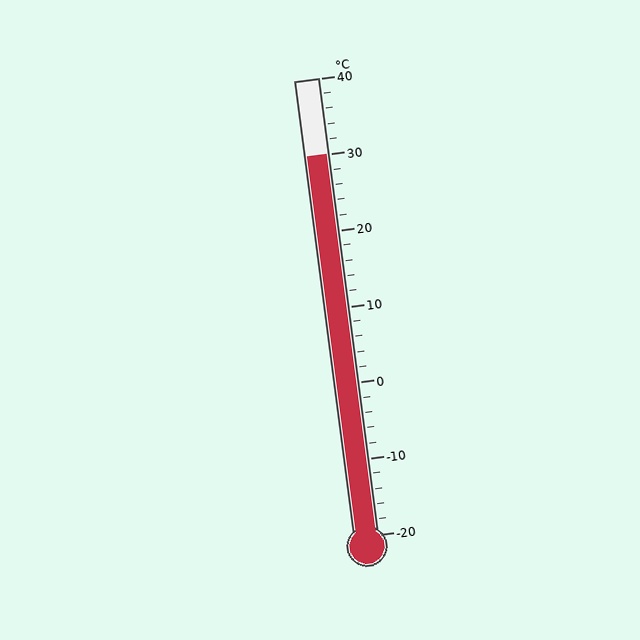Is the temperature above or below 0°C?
The temperature is above 0°C.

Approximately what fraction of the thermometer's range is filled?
The thermometer is filled to approximately 85% of its range.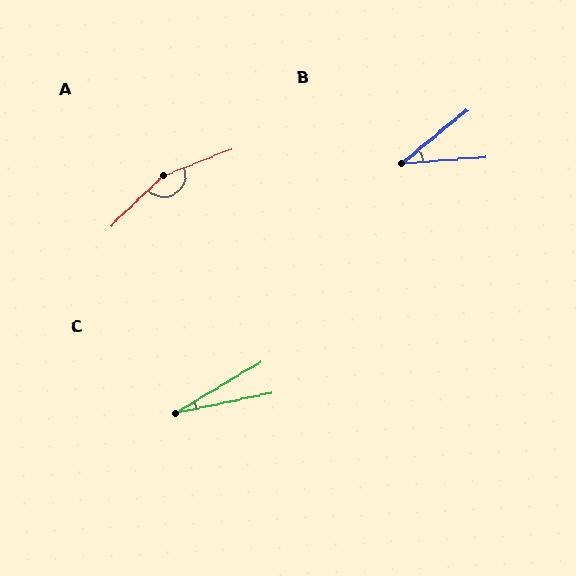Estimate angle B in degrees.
Approximately 35 degrees.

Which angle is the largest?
A, at approximately 158 degrees.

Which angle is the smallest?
C, at approximately 19 degrees.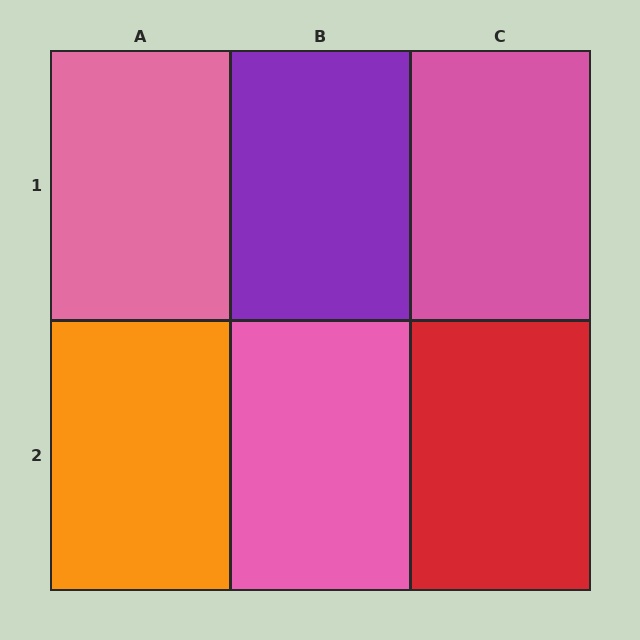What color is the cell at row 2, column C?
Red.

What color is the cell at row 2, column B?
Pink.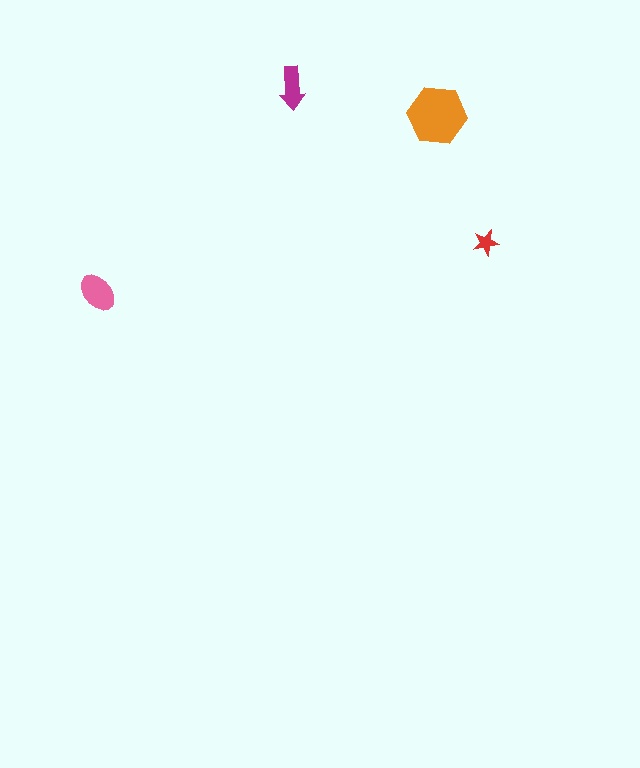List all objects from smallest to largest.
The red star, the magenta arrow, the pink ellipse, the orange hexagon.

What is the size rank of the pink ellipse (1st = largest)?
2nd.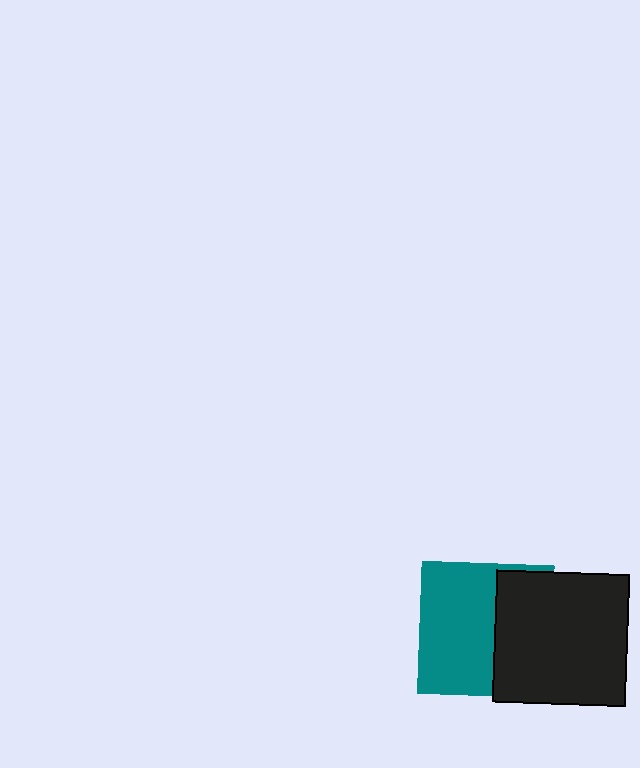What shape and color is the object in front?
The object in front is a black square.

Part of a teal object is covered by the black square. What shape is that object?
It is a square.